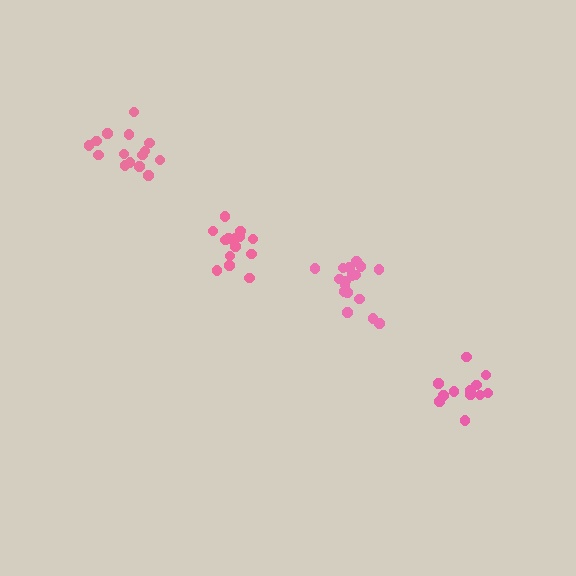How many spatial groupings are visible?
There are 4 spatial groupings.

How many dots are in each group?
Group 1: 16 dots, Group 2: 12 dots, Group 3: 17 dots, Group 4: 14 dots (59 total).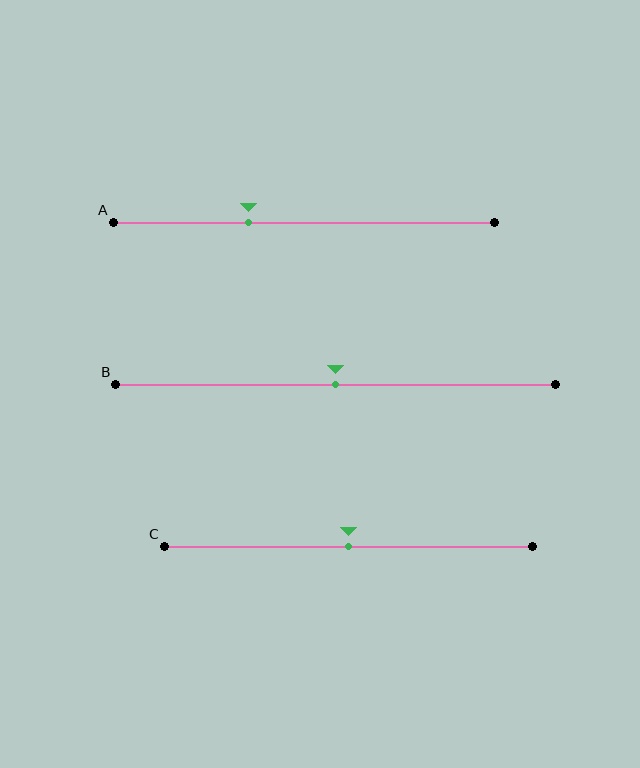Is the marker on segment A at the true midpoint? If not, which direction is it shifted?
No, the marker on segment A is shifted to the left by about 15% of the segment length.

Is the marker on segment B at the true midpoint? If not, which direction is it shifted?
Yes, the marker on segment B is at the true midpoint.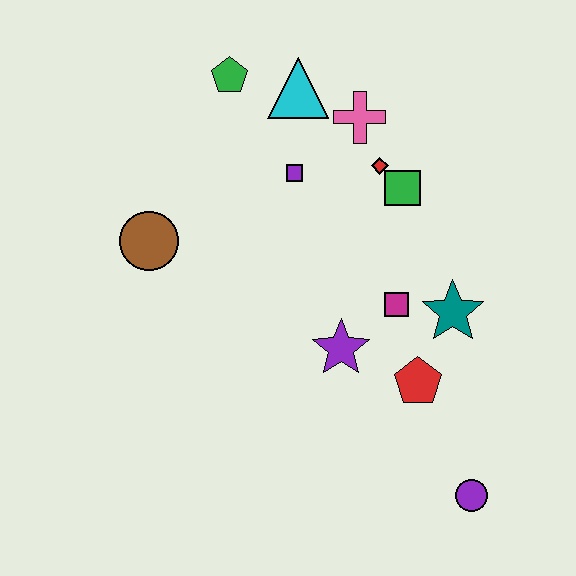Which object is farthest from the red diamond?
The purple circle is farthest from the red diamond.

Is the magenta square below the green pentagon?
Yes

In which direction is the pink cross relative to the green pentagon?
The pink cross is to the right of the green pentagon.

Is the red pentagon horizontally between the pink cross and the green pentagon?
No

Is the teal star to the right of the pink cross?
Yes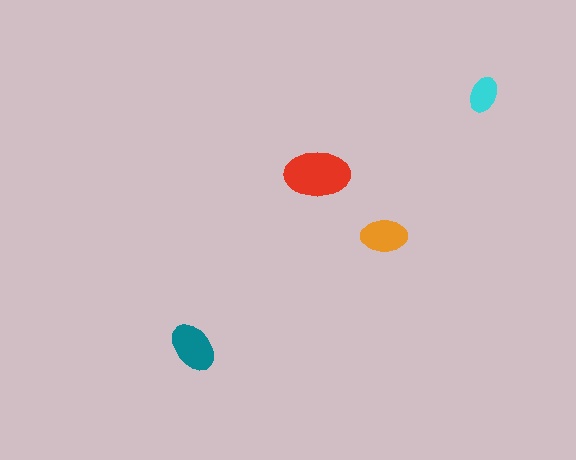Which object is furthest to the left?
The teal ellipse is leftmost.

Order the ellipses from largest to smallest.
the red one, the teal one, the orange one, the cyan one.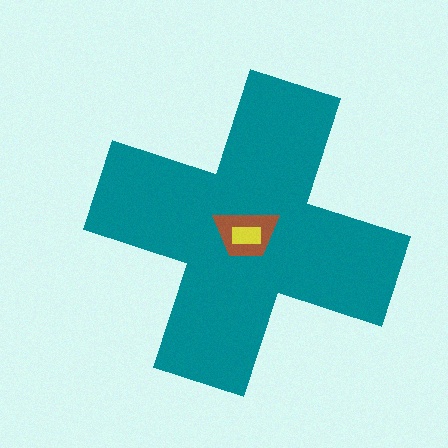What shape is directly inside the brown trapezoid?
The yellow rectangle.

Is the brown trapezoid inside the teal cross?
Yes.